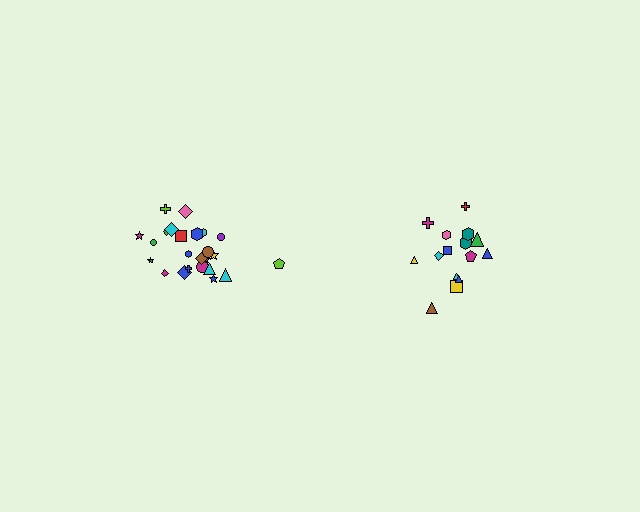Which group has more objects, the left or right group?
The left group.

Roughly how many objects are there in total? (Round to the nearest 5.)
Roughly 40 objects in total.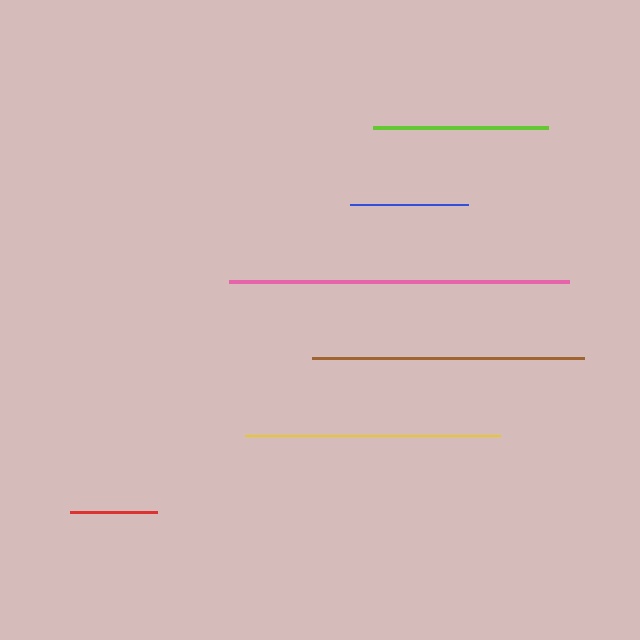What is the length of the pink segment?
The pink segment is approximately 340 pixels long.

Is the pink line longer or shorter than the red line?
The pink line is longer than the red line.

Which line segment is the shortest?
The red line is the shortest at approximately 88 pixels.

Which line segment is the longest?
The pink line is the longest at approximately 340 pixels.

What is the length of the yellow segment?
The yellow segment is approximately 255 pixels long.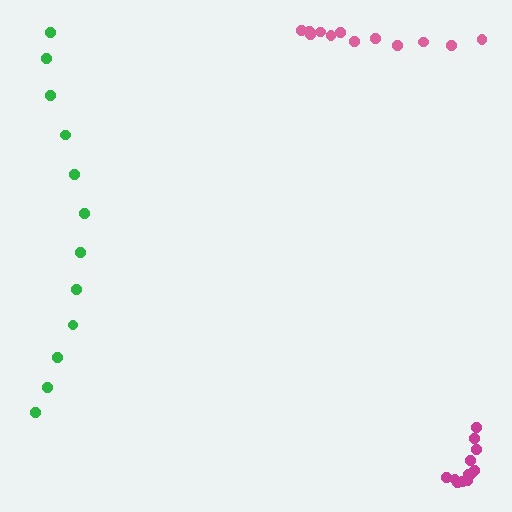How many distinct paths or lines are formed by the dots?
There are 3 distinct paths.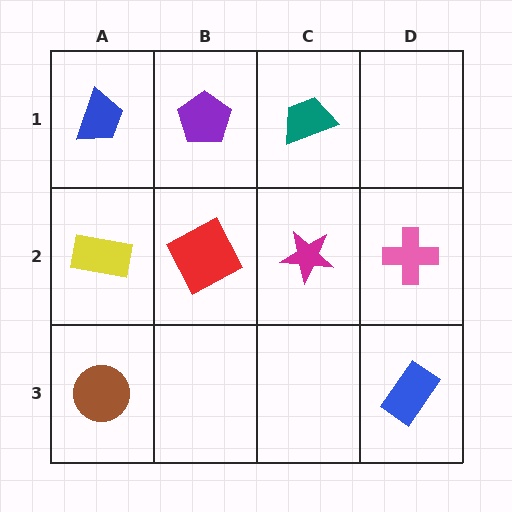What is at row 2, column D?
A pink cross.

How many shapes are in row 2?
4 shapes.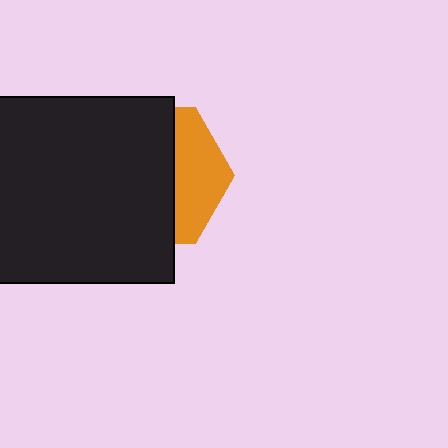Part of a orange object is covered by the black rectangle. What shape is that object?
It is a hexagon.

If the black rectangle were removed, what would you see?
You would see the complete orange hexagon.